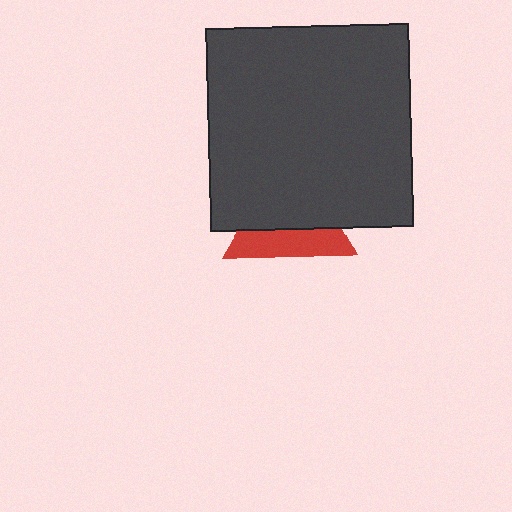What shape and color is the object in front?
The object in front is a dark gray square.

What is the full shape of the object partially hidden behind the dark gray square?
The partially hidden object is a red triangle.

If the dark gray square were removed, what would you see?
You would see the complete red triangle.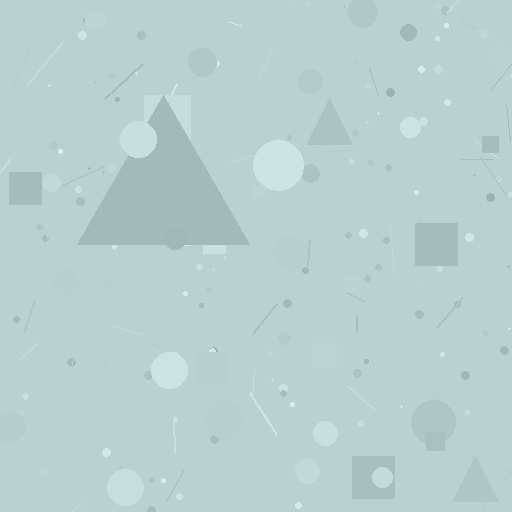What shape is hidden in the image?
A triangle is hidden in the image.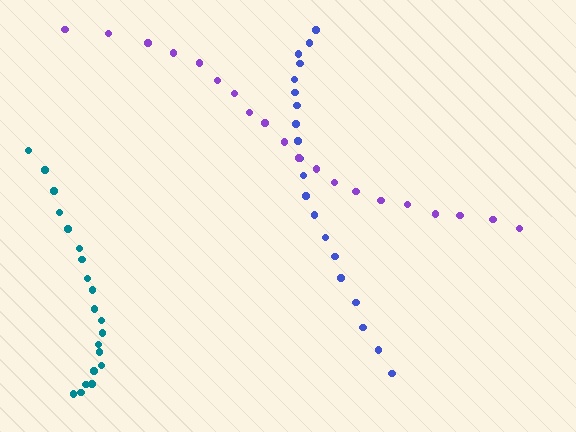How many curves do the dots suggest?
There are 3 distinct paths.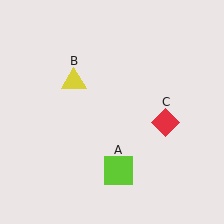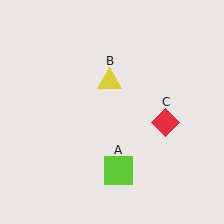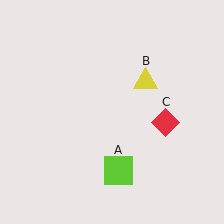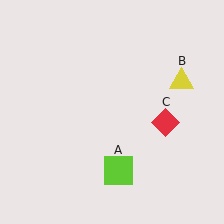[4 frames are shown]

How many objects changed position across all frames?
1 object changed position: yellow triangle (object B).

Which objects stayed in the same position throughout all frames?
Lime square (object A) and red diamond (object C) remained stationary.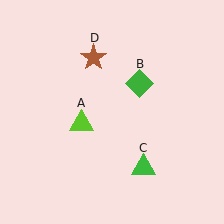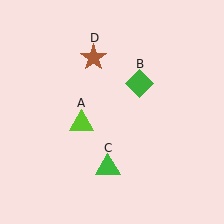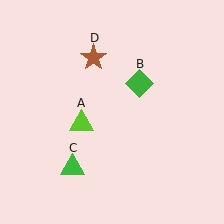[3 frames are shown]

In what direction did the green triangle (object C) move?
The green triangle (object C) moved left.